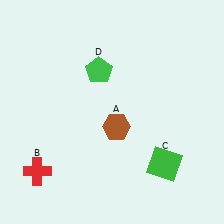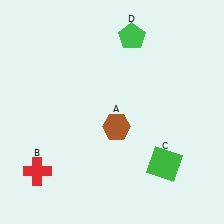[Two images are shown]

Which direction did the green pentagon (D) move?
The green pentagon (D) moved up.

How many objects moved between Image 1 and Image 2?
1 object moved between the two images.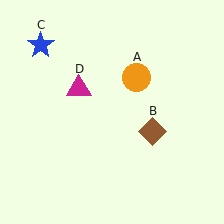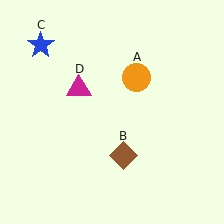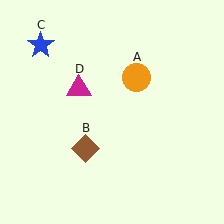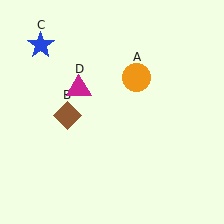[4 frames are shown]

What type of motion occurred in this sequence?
The brown diamond (object B) rotated clockwise around the center of the scene.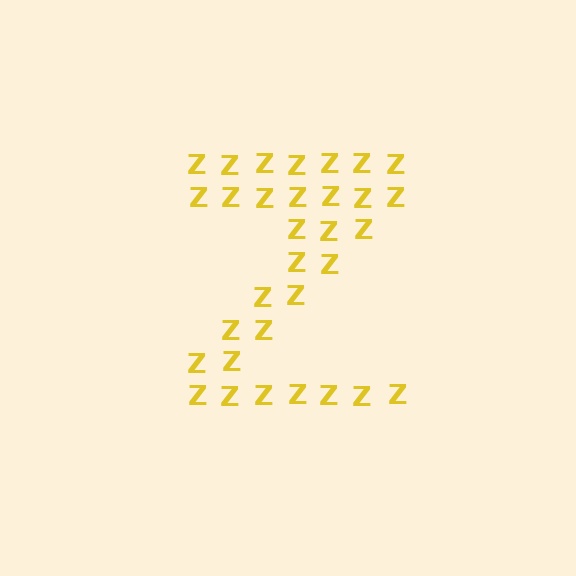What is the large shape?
The large shape is the letter Z.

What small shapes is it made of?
It is made of small letter Z's.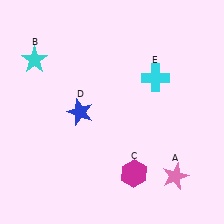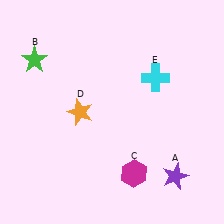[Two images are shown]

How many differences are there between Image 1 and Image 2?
There are 3 differences between the two images.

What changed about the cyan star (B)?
In Image 1, B is cyan. In Image 2, it changed to green.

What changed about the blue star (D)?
In Image 1, D is blue. In Image 2, it changed to orange.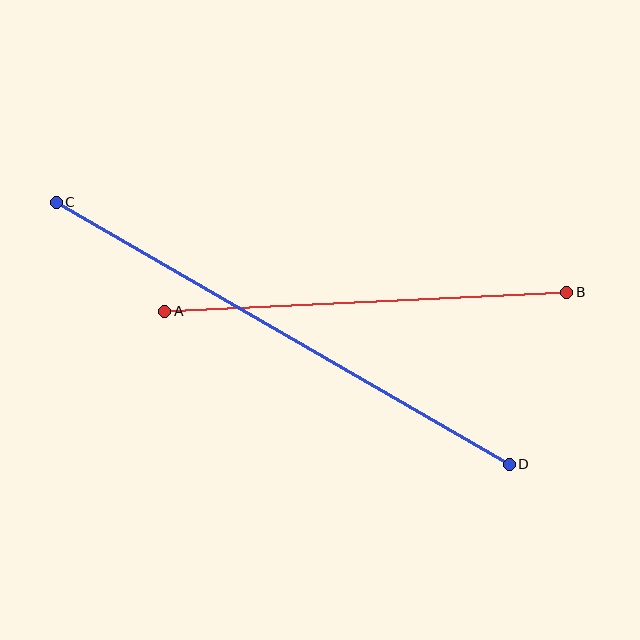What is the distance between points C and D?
The distance is approximately 524 pixels.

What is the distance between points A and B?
The distance is approximately 402 pixels.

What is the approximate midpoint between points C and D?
The midpoint is at approximately (283, 333) pixels.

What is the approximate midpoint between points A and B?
The midpoint is at approximately (366, 302) pixels.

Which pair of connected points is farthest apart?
Points C and D are farthest apart.